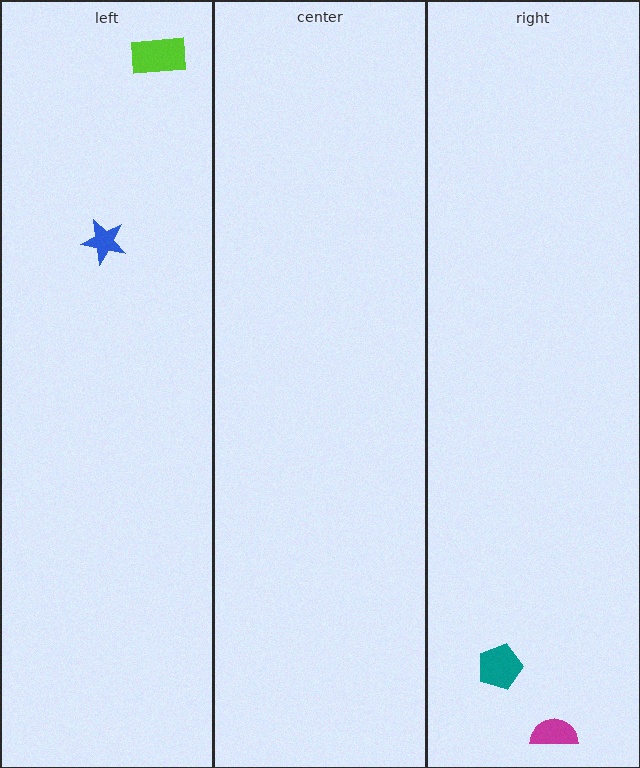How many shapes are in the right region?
2.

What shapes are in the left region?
The lime rectangle, the blue star.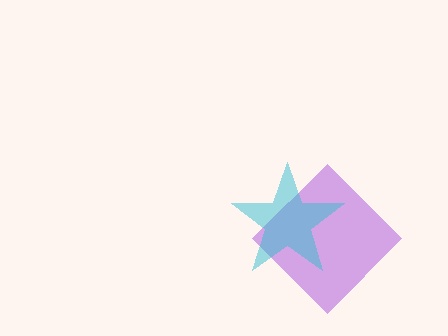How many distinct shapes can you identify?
There are 2 distinct shapes: a purple diamond, a cyan star.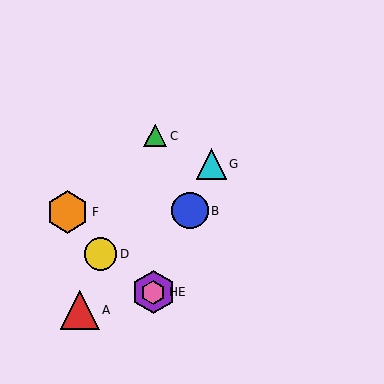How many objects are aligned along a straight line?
4 objects (B, E, G, H) are aligned along a straight line.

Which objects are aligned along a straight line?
Objects B, E, G, H are aligned along a straight line.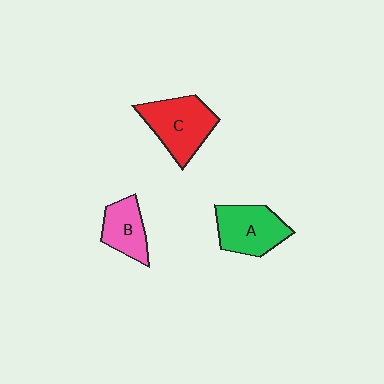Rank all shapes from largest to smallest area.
From largest to smallest: C (red), A (green), B (pink).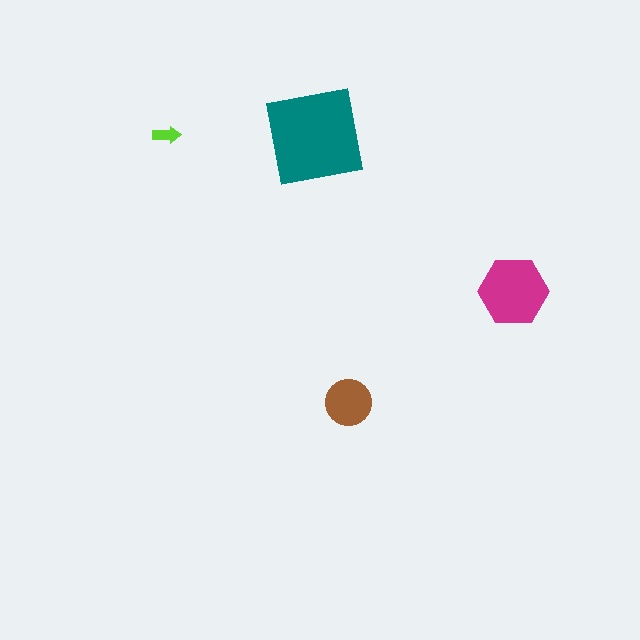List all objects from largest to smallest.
The teal square, the magenta hexagon, the brown circle, the lime arrow.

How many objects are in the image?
There are 4 objects in the image.